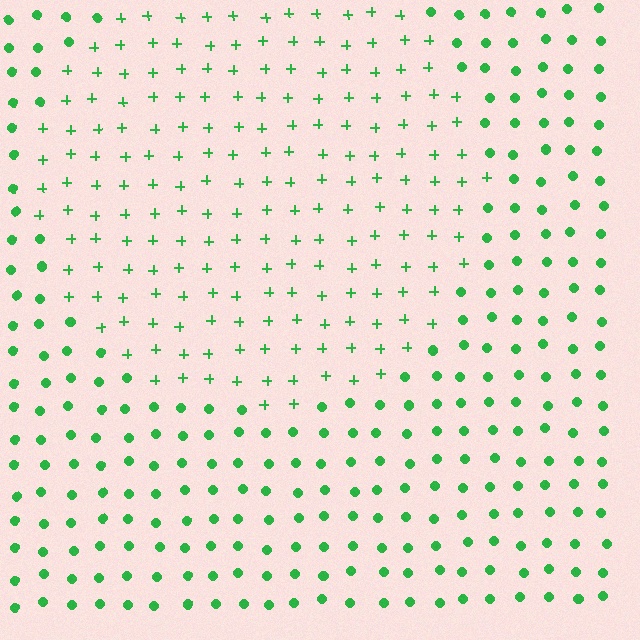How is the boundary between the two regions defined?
The boundary is defined by a change in element shape: plus signs inside vs. circles outside. All elements share the same color and spacing.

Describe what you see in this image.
The image is filled with small green elements arranged in a uniform grid. A circle-shaped region contains plus signs, while the surrounding area contains circles. The boundary is defined purely by the change in element shape.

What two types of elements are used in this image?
The image uses plus signs inside the circle region and circles outside it.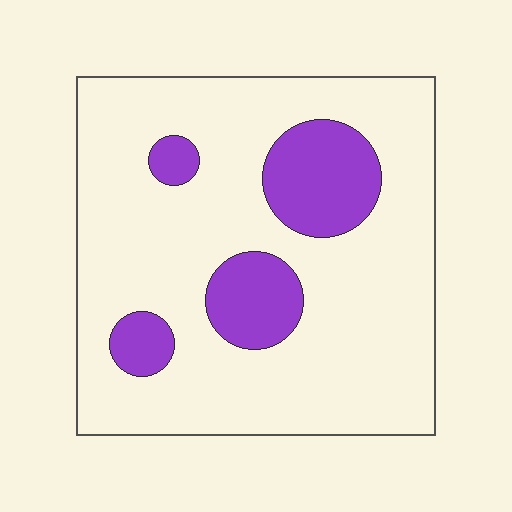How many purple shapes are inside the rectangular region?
4.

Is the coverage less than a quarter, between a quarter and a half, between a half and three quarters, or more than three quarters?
Less than a quarter.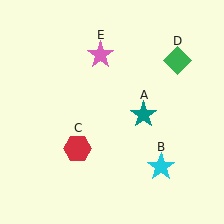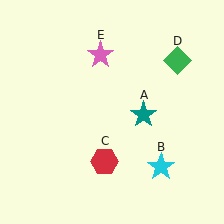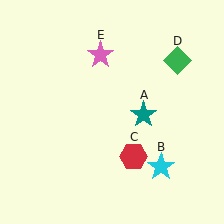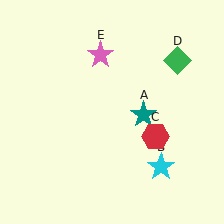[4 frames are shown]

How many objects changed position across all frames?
1 object changed position: red hexagon (object C).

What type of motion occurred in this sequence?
The red hexagon (object C) rotated counterclockwise around the center of the scene.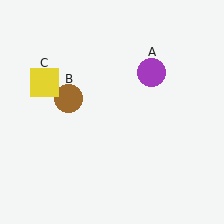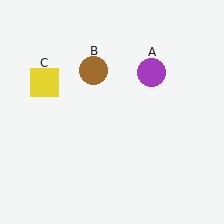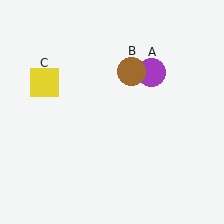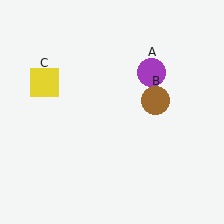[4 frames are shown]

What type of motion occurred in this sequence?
The brown circle (object B) rotated clockwise around the center of the scene.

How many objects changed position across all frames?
1 object changed position: brown circle (object B).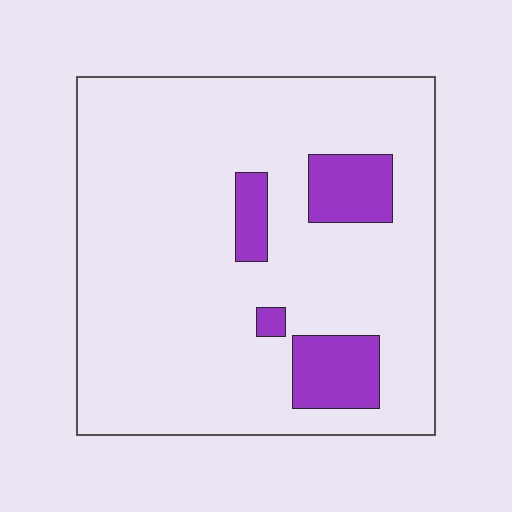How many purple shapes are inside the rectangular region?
4.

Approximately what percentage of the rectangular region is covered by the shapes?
Approximately 15%.